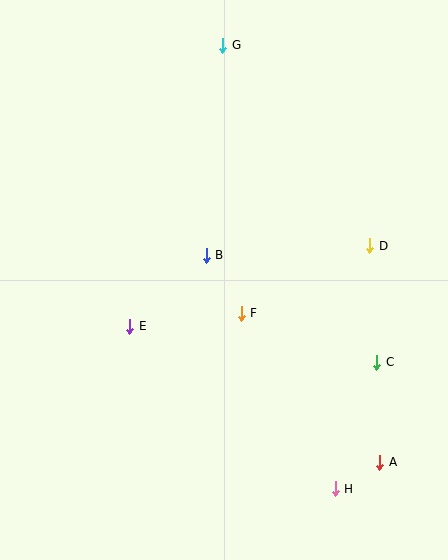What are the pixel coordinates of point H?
Point H is at (335, 489).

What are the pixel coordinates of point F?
Point F is at (241, 313).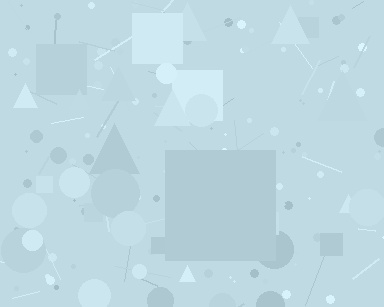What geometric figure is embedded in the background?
A square is embedded in the background.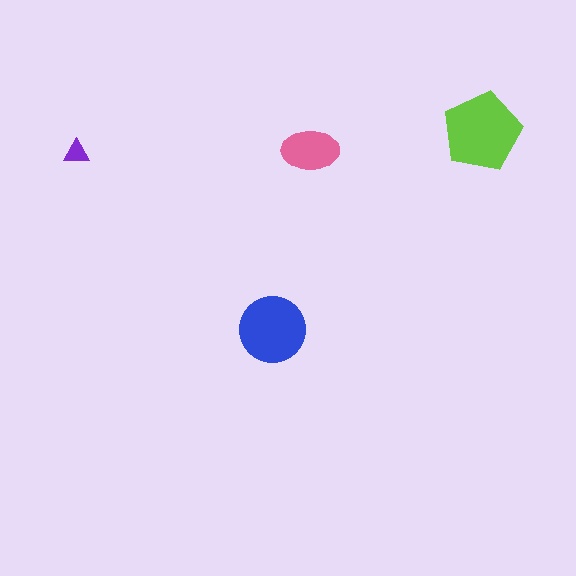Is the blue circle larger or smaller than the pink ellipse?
Larger.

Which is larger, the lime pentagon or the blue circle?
The lime pentagon.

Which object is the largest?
The lime pentagon.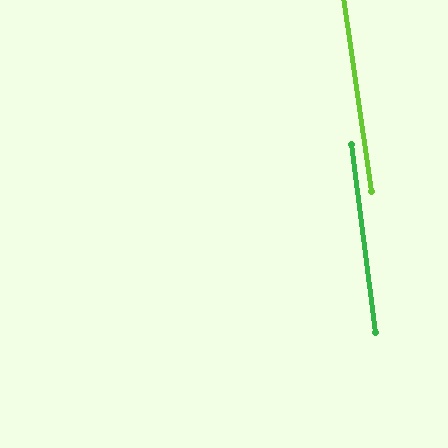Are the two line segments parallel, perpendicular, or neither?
Parallel — their directions differ by only 1.1°.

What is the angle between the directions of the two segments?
Approximately 1 degree.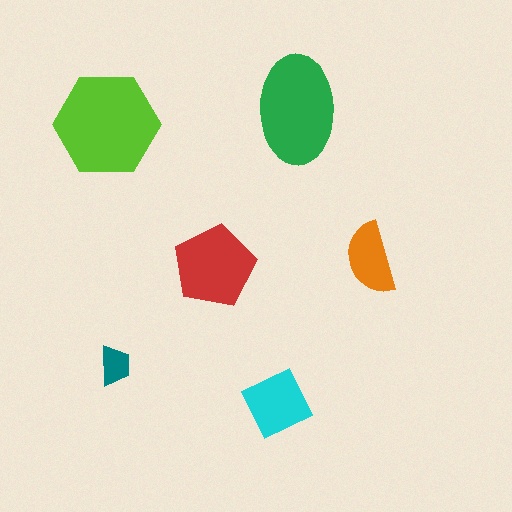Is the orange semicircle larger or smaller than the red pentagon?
Smaller.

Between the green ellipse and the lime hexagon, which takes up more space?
The lime hexagon.